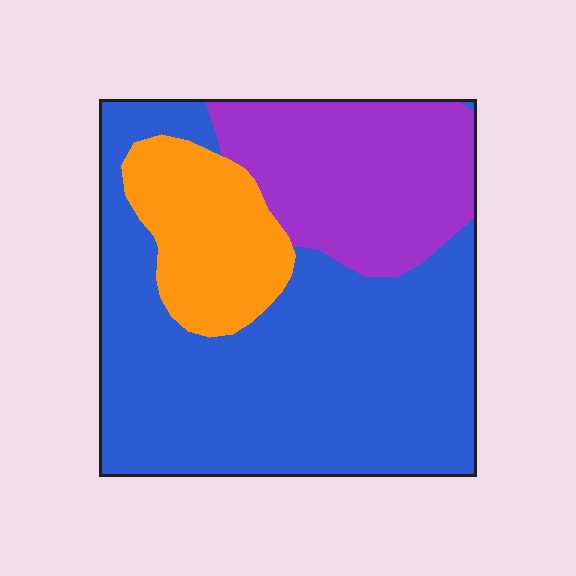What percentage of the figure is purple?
Purple takes up about one quarter (1/4) of the figure.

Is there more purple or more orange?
Purple.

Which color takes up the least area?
Orange, at roughly 15%.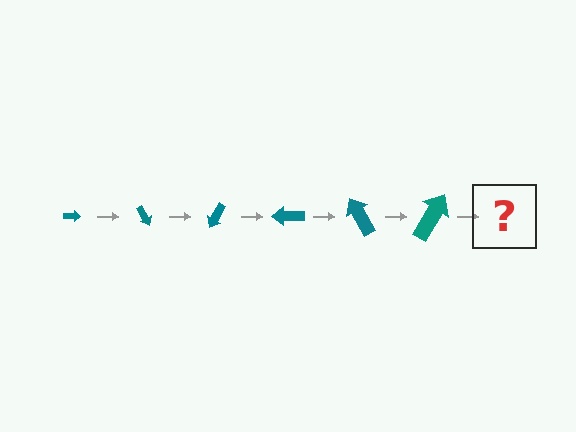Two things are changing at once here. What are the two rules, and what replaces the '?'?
The two rules are that the arrow grows larger each step and it rotates 60 degrees each step. The '?' should be an arrow, larger than the previous one and rotated 360 degrees from the start.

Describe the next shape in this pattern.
It should be an arrow, larger than the previous one and rotated 360 degrees from the start.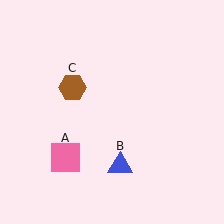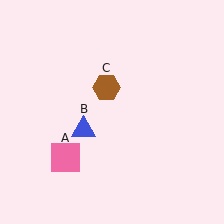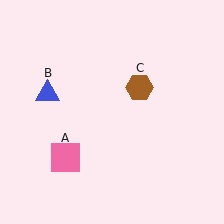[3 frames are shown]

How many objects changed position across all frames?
2 objects changed position: blue triangle (object B), brown hexagon (object C).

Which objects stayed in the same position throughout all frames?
Pink square (object A) remained stationary.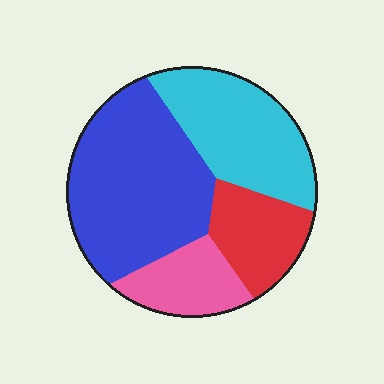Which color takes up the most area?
Blue, at roughly 40%.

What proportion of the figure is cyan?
Cyan takes up about one quarter (1/4) of the figure.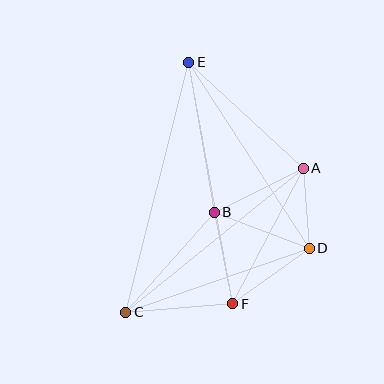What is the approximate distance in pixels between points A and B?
The distance between A and B is approximately 99 pixels.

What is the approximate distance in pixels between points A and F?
The distance between A and F is approximately 153 pixels.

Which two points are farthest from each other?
Points C and E are farthest from each other.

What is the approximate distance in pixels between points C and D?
The distance between C and D is approximately 194 pixels.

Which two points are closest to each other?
Points A and D are closest to each other.